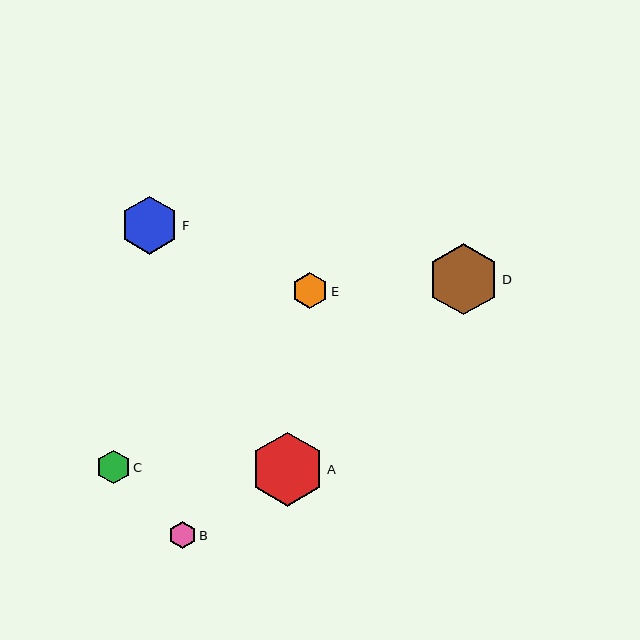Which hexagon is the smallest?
Hexagon B is the smallest with a size of approximately 28 pixels.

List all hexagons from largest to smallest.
From largest to smallest: A, D, F, E, C, B.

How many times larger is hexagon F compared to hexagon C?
Hexagon F is approximately 1.7 times the size of hexagon C.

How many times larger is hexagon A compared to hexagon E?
Hexagon A is approximately 2.0 times the size of hexagon E.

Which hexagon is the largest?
Hexagon A is the largest with a size of approximately 74 pixels.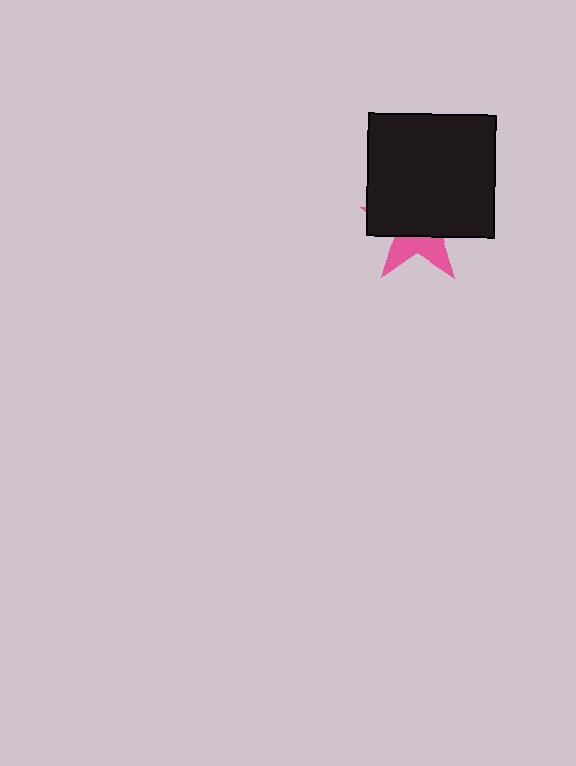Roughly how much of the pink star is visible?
A small part of it is visible (roughly 34%).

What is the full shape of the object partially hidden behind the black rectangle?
The partially hidden object is a pink star.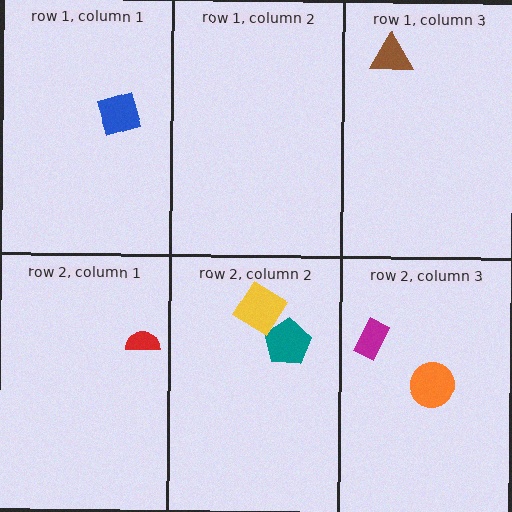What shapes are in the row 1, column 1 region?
The blue square.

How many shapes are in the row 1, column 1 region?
1.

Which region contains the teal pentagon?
The row 2, column 2 region.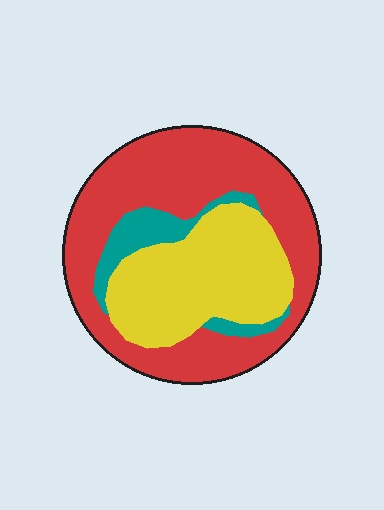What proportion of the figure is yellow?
Yellow covers about 35% of the figure.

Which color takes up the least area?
Teal, at roughly 10%.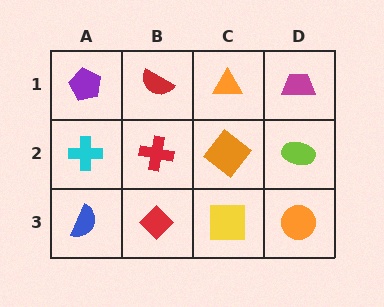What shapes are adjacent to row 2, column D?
A magenta trapezoid (row 1, column D), an orange circle (row 3, column D), an orange diamond (row 2, column C).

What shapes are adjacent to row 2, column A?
A purple pentagon (row 1, column A), a blue semicircle (row 3, column A), a red cross (row 2, column B).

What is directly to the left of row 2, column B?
A cyan cross.